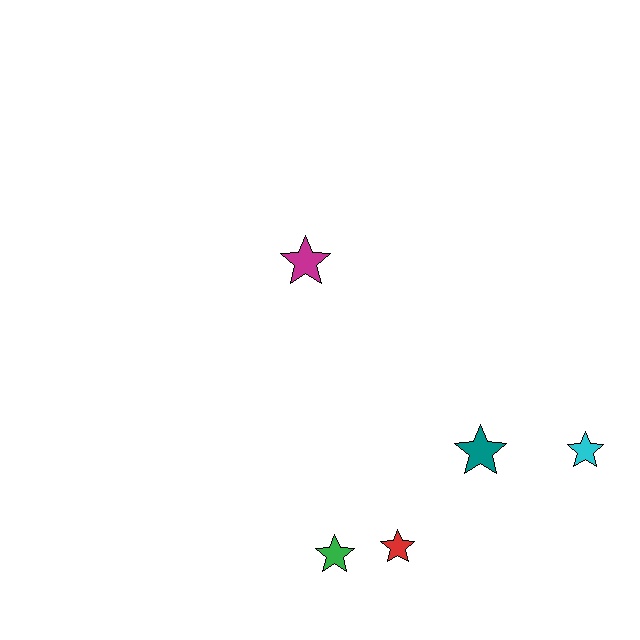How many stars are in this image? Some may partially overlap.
There are 5 stars.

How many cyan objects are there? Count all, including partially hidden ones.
There is 1 cyan object.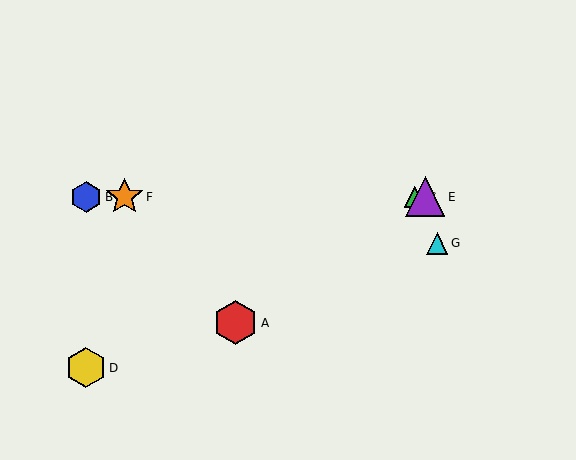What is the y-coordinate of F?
Object F is at y≈197.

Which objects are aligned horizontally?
Objects B, C, E, F are aligned horizontally.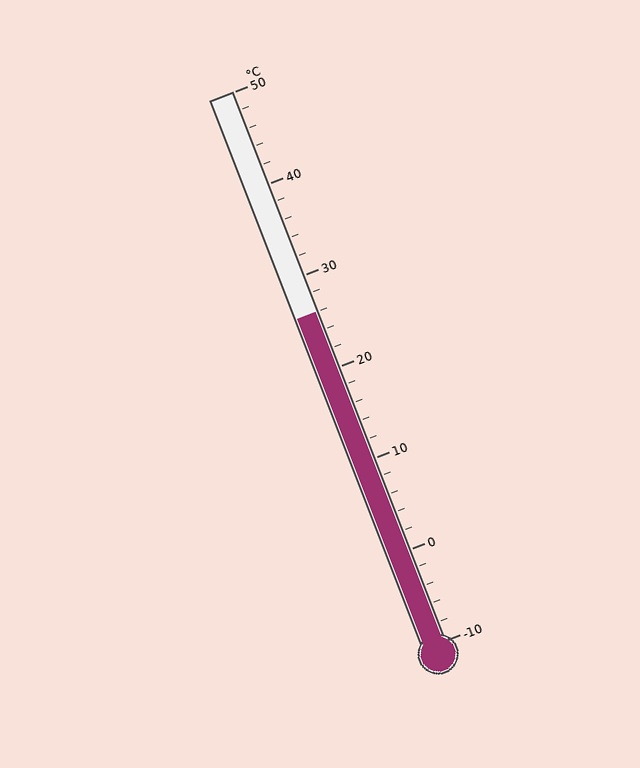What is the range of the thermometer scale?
The thermometer scale ranges from -10°C to 50°C.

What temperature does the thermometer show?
The thermometer shows approximately 26°C.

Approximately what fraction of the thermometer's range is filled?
The thermometer is filled to approximately 60% of its range.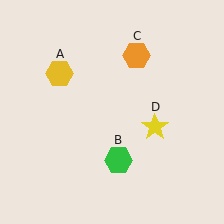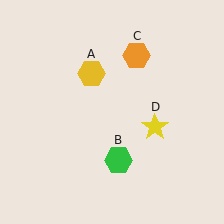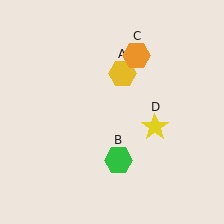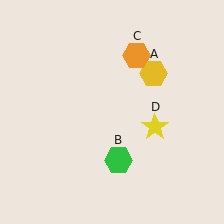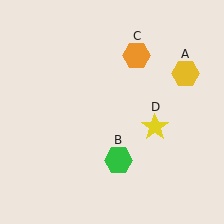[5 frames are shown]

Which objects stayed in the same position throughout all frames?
Green hexagon (object B) and orange hexagon (object C) and yellow star (object D) remained stationary.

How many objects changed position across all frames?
1 object changed position: yellow hexagon (object A).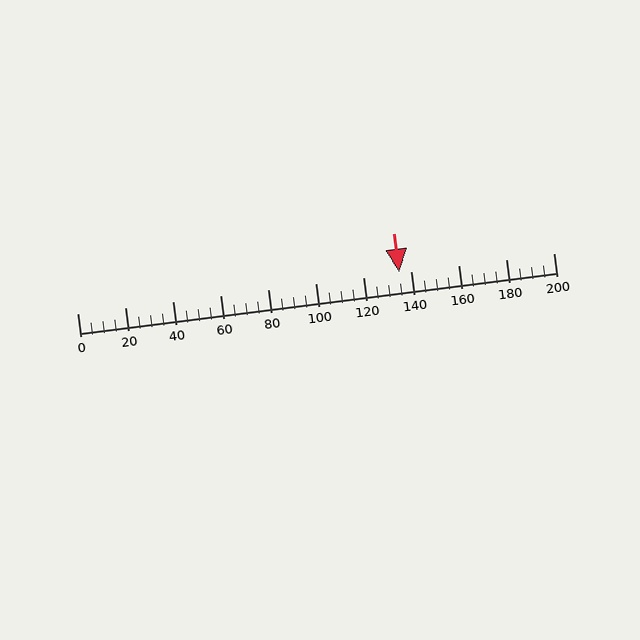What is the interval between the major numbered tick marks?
The major tick marks are spaced 20 units apart.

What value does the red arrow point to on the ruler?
The red arrow points to approximately 135.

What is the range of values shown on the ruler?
The ruler shows values from 0 to 200.